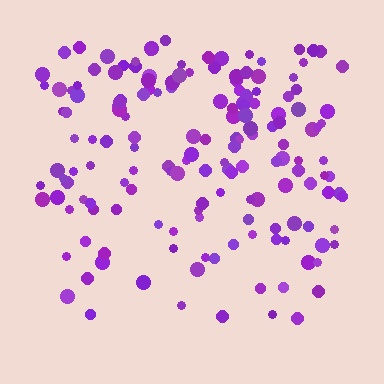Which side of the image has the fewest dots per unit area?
The bottom.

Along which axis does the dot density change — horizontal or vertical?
Vertical.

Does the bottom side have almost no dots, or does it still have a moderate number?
Still a moderate number, just noticeably fewer than the top.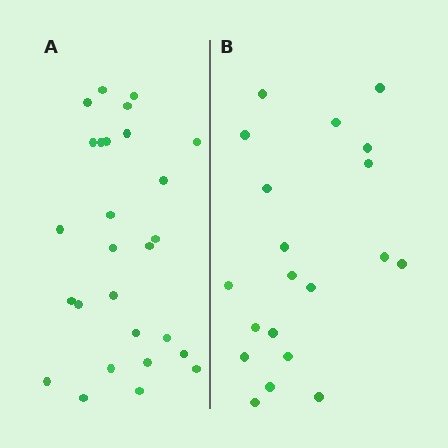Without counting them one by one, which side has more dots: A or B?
Region A (the left region) has more dots.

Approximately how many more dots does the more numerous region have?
Region A has roughly 8 or so more dots than region B.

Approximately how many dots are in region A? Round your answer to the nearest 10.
About 30 dots. (The exact count is 27, which rounds to 30.)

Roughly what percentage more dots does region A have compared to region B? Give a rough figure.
About 35% more.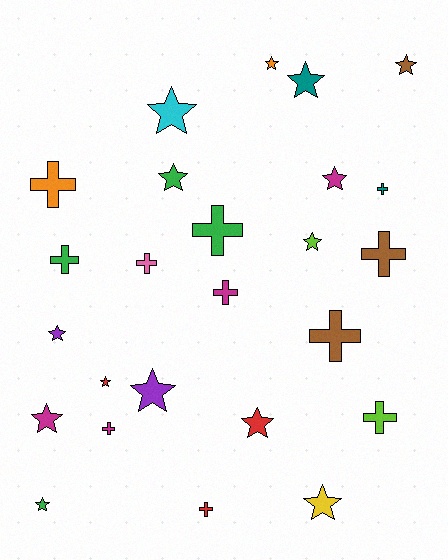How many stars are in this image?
There are 14 stars.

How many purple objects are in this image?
There are 2 purple objects.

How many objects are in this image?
There are 25 objects.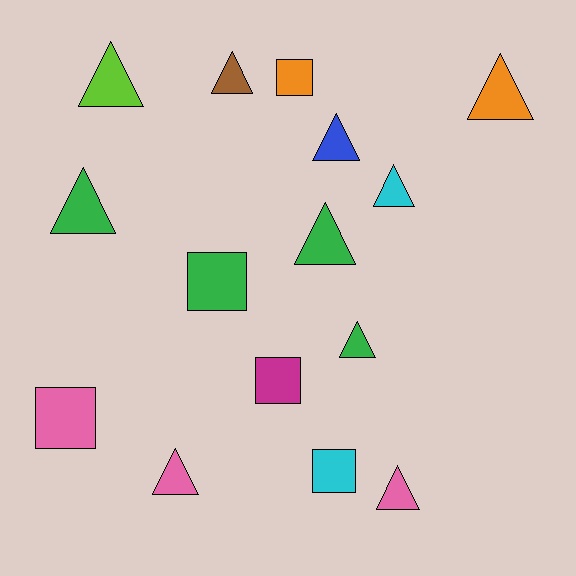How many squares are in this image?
There are 5 squares.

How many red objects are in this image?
There are no red objects.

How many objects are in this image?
There are 15 objects.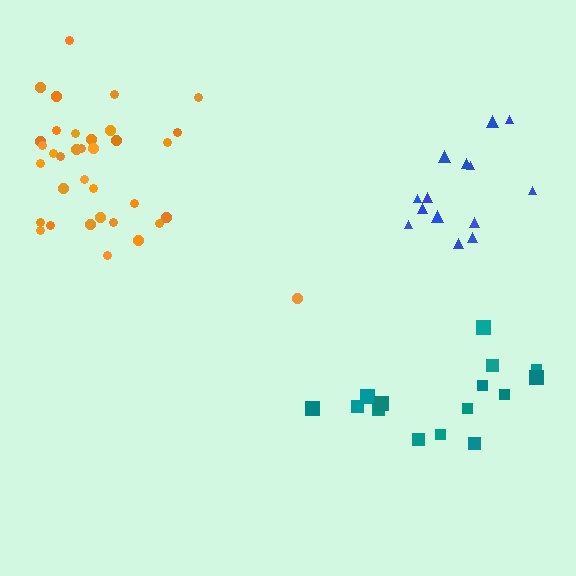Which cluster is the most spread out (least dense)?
Blue.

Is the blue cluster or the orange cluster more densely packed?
Orange.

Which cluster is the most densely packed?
Orange.